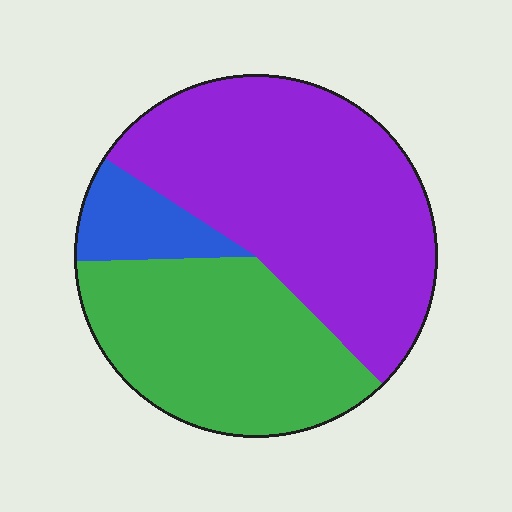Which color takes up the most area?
Purple, at roughly 55%.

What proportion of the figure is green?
Green covers around 35% of the figure.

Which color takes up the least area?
Blue, at roughly 10%.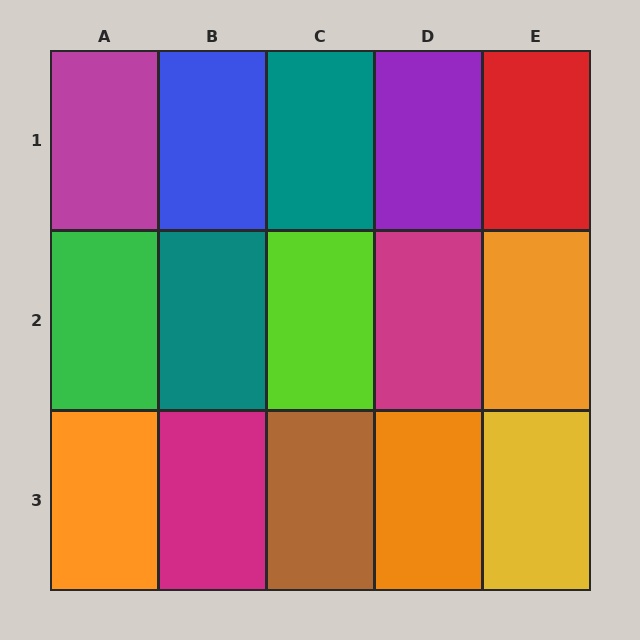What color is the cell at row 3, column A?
Orange.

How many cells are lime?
1 cell is lime.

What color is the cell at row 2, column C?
Lime.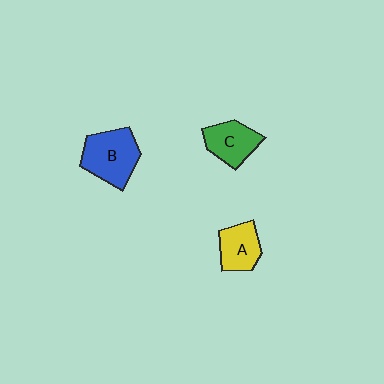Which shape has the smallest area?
Shape A (yellow).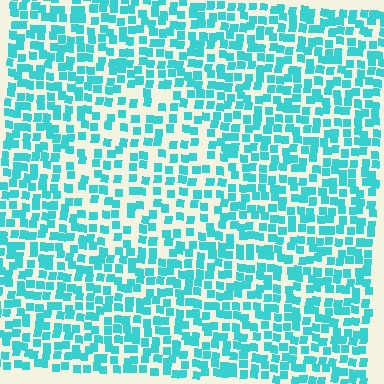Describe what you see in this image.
The image contains small cyan elements arranged at two different densities. A circle-shaped region is visible where the elements are less densely packed than the surrounding area.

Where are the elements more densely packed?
The elements are more densely packed outside the circle boundary.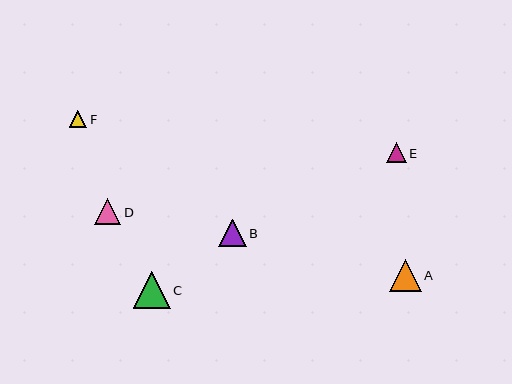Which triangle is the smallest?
Triangle F is the smallest with a size of approximately 17 pixels.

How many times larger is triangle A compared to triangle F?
Triangle A is approximately 1.9 times the size of triangle F.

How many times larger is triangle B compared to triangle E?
Triangle B is approximately 1.4 times the size of triangle E.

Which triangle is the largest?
Triangle C is the largest with a size of approximately 37 pixels.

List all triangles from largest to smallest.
From largest to smallest: C, A, B, D, E, F.